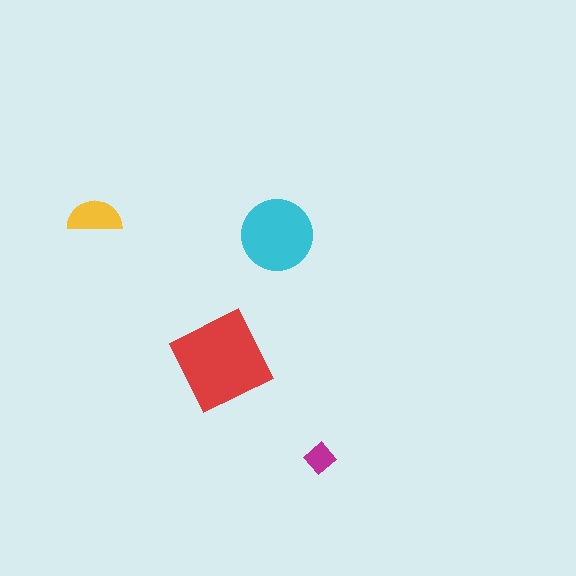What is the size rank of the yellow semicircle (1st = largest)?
3rd.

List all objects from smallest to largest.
The magenta diamond, the yellow semicircle, the cyan circle, the red square.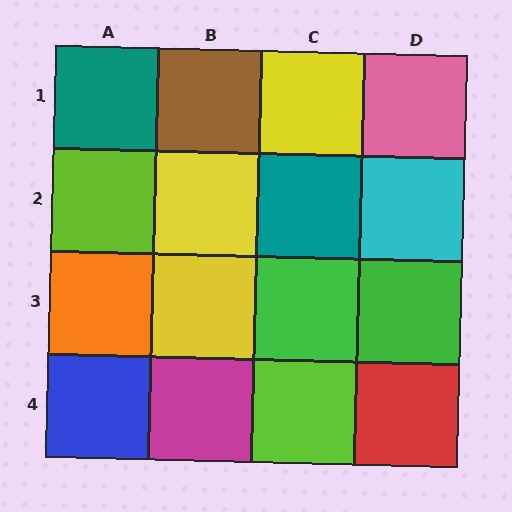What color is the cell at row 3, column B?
Yellow.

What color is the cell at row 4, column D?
Red.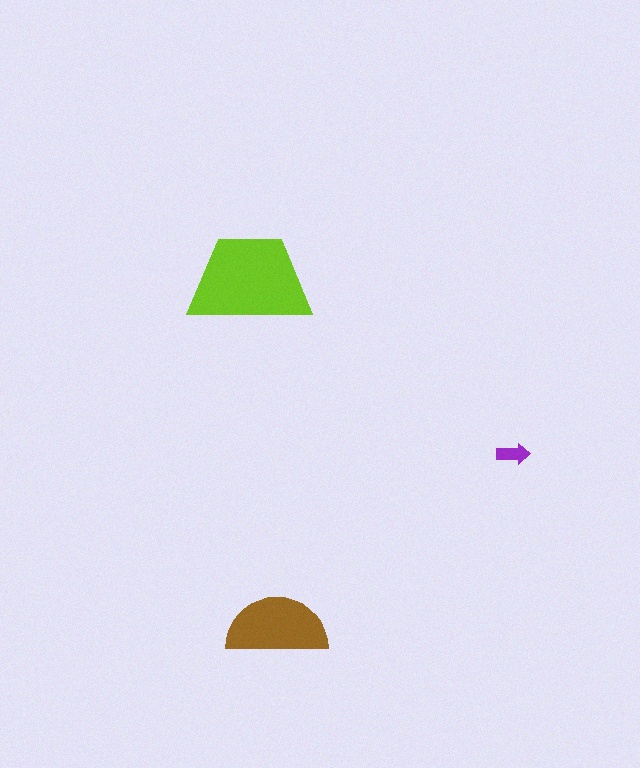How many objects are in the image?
There are 3 objects in the image.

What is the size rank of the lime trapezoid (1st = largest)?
1st.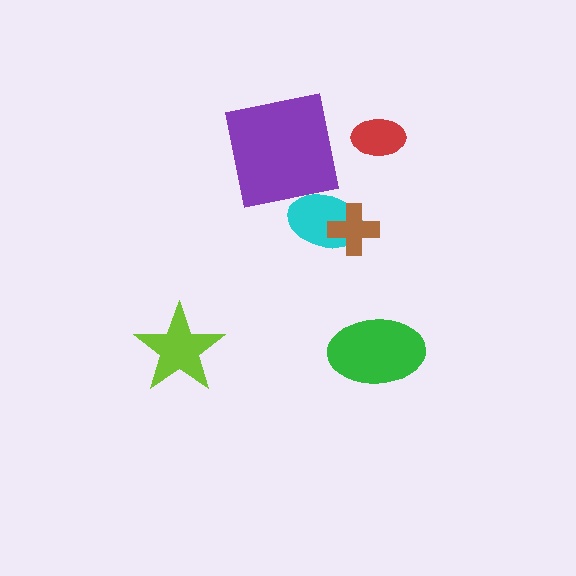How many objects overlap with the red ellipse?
0 objects overlap with the red ellipse.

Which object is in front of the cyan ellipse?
The brown cross is in front of the cyan ellipse.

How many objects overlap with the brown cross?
1 object overlaps with the brown cross.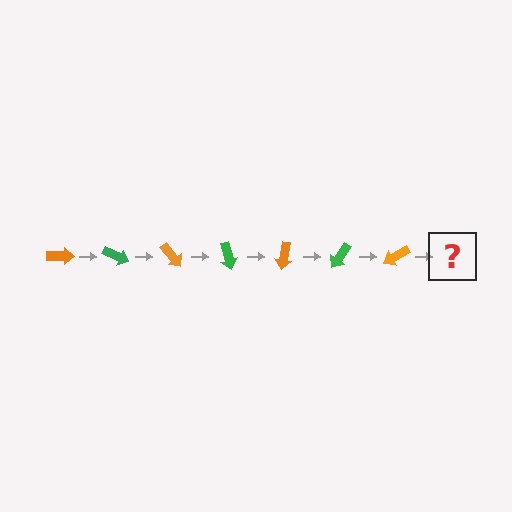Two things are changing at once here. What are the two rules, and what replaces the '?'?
The two rules are that it rotates 25 degrees each step and the color cycles through orange and green. The '?' should be a green arrow, rotated 175 degrees from the start.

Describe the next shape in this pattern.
It should be a green arrow, rotated 175 degrees from the start.